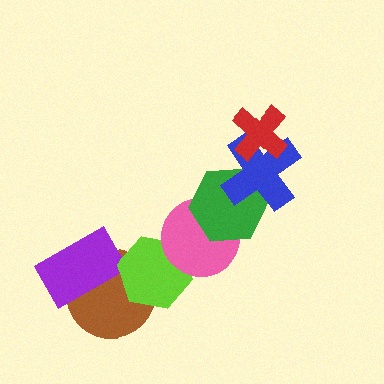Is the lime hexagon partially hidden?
Yes, it is partially covered by another shape.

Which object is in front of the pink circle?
The green hexagon is in front of the pink circle.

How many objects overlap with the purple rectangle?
1 object overlaps with the purple rectangle.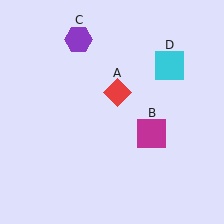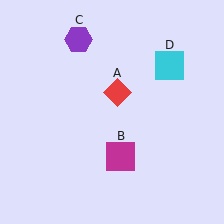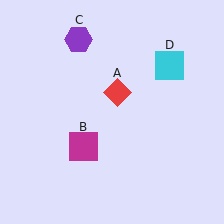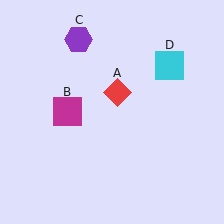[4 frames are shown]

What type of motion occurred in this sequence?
The magenta square (object B) rotated clockwise around the center of the scene.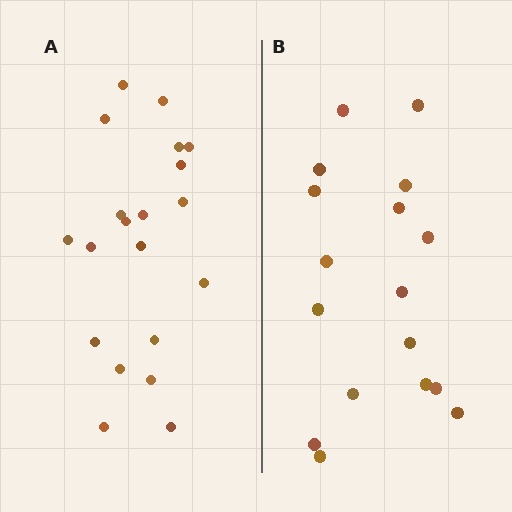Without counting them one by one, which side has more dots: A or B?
Region A (the left region) has more dots.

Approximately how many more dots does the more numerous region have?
Region A has just a few more — roughly 2 or 3 more dots than region B.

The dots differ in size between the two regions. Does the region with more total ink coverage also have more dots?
No. Region B has more total ink coverage because its dots are larger, but region A actually contains more individual dots. Total area can be misleading — the number of items is what matters here.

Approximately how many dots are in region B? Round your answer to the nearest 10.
About 20 dots. (The exact count is 17, which rounds to 20.)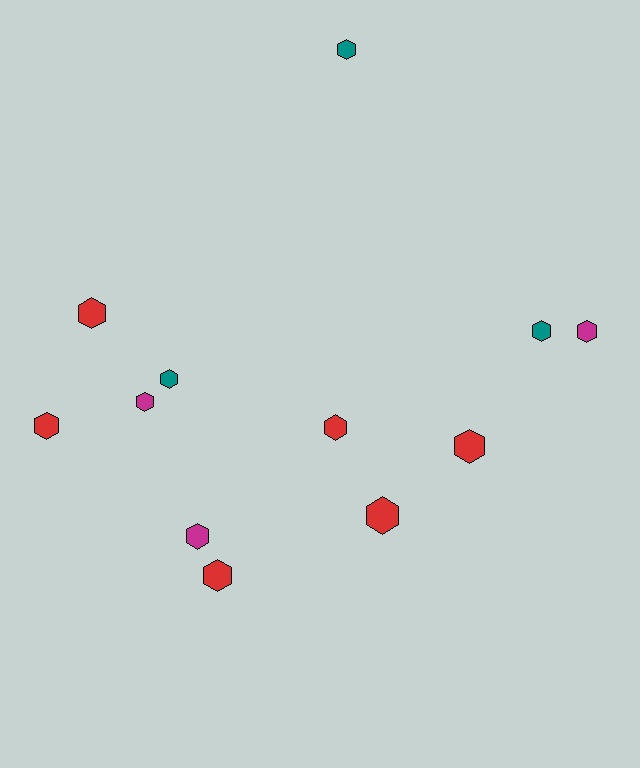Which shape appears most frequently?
Hexagon, with 12 objects.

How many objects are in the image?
There are 12 objects.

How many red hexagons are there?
There are 6 red hexagons.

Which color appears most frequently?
Red, with 6 objects.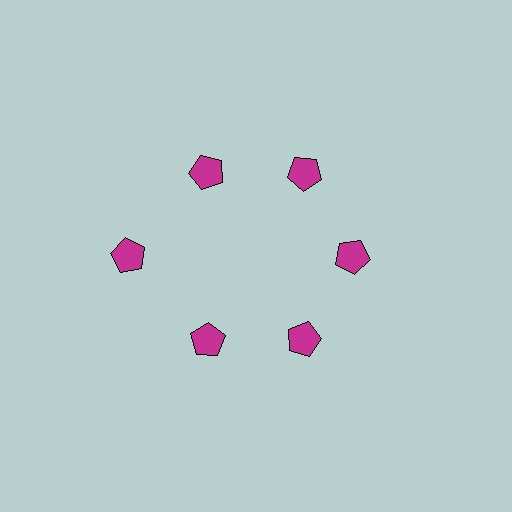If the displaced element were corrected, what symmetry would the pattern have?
It would have 6-fold rotational symmetry — the pattern would map onto itself every 60 degrees.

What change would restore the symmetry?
The symmetry would be restored by moving it inward, back onto the ring so that all 6 pentagons sit at equal angles and equal distance from the center.